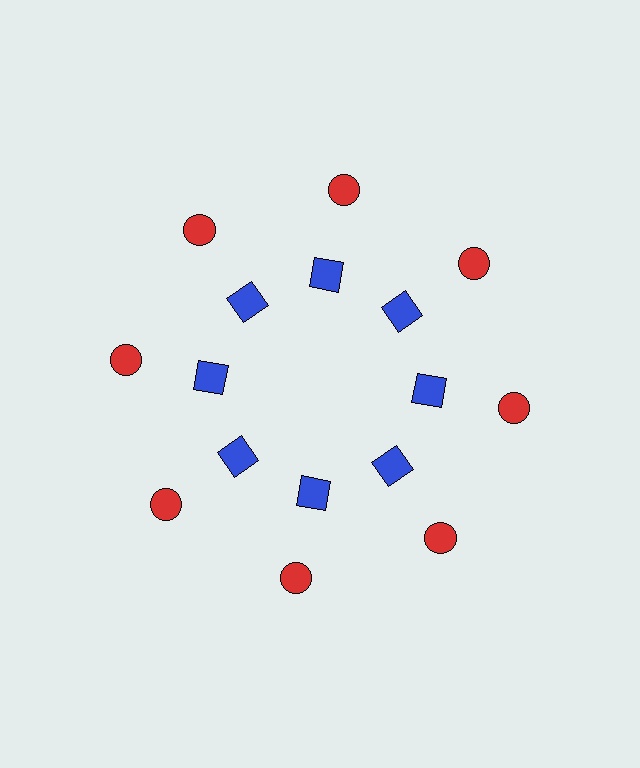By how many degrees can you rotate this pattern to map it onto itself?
The pattern maps onto itself every 45 degrees of rotation.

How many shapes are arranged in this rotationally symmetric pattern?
There are 16 shapes, arranged in 8 groups of 2.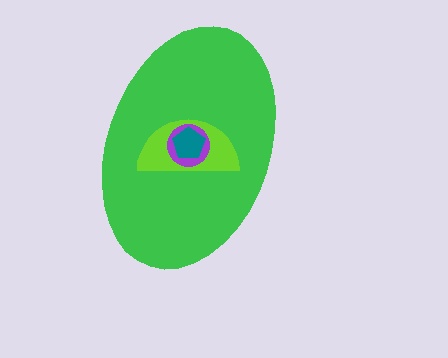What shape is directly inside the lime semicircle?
The purple circle.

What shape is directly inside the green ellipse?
The lime semicircle.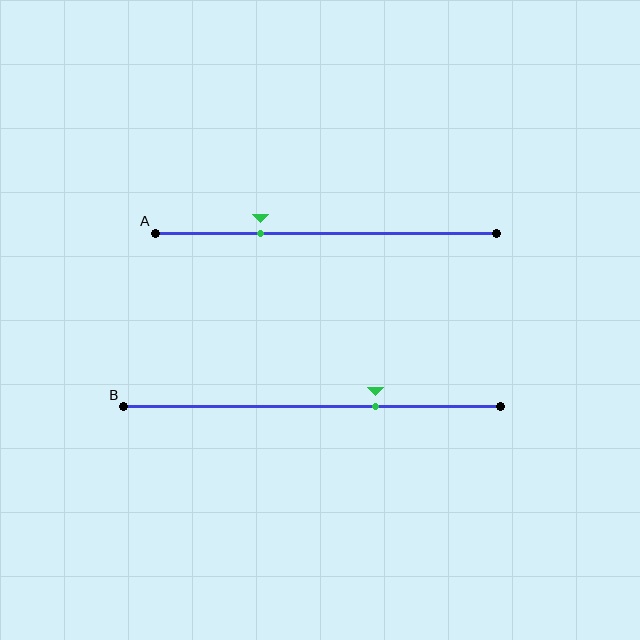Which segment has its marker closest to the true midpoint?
Segment B has its marker closest to the true midpoint.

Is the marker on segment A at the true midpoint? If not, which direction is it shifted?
No, the marker on segment A is shifted to the left by about 19% of the segment length.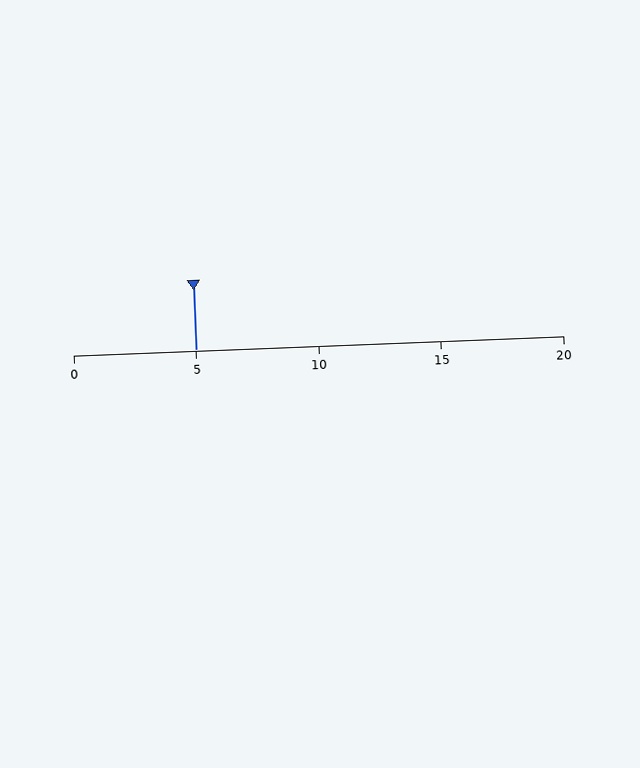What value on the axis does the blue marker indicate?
The marker indicates approximately 5.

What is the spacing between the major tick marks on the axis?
The major ticks are spaced 5 apart.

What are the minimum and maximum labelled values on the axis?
The axis runs from 0 to 20.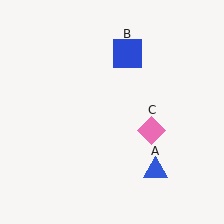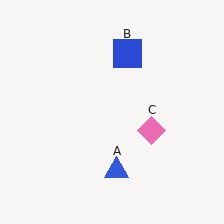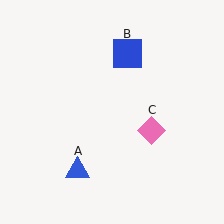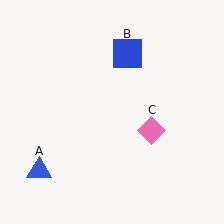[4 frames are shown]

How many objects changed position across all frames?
1 object changed position: blue triangle (object A).